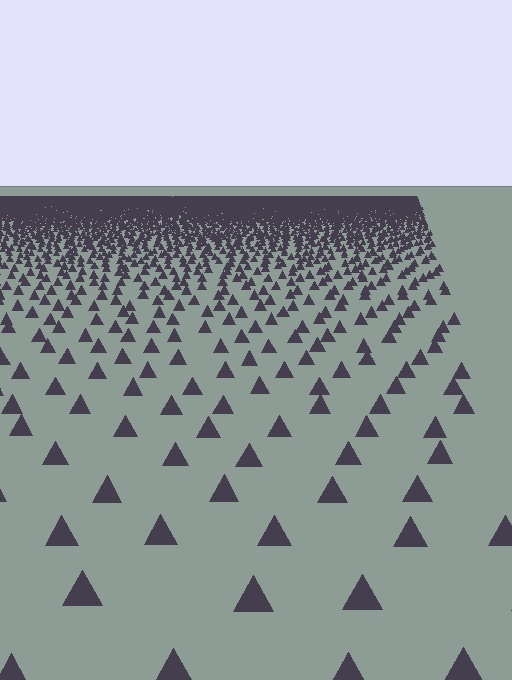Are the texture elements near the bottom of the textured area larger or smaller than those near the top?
Larger. Near the bottom, elements are closer to the viewer and appear at a bigger on-screen size.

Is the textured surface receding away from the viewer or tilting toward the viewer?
The surface is receding away from the viewer. Texture elements get smaller and denser toward the top.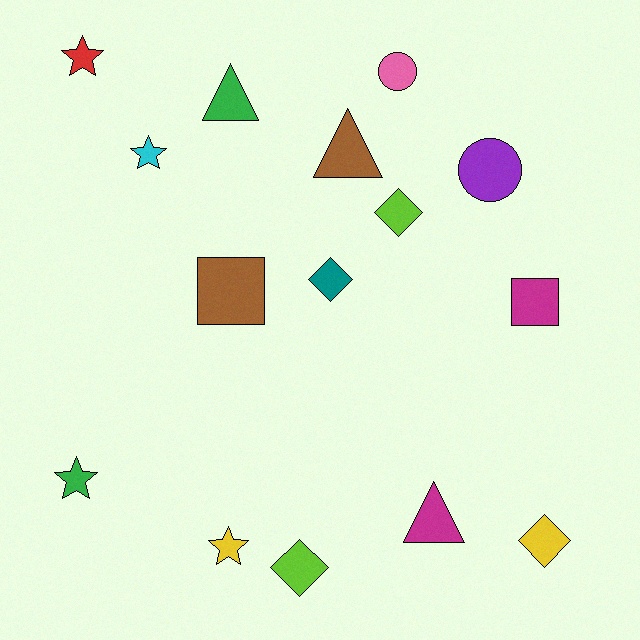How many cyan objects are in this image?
There is 1 cyan object.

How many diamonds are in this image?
There are 4 diamonds.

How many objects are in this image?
There are 15 objects.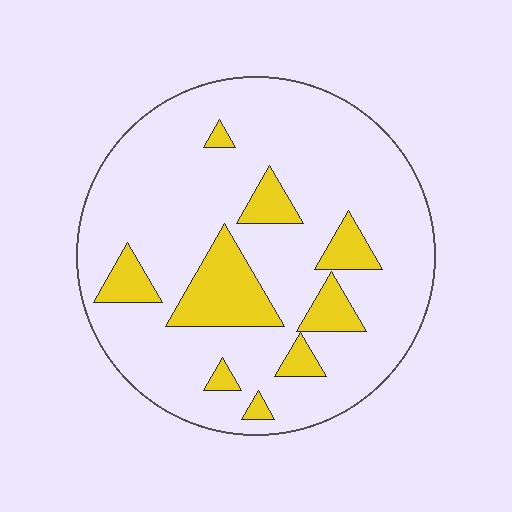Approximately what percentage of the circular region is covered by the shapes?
Approximately 15%.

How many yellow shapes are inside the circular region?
9.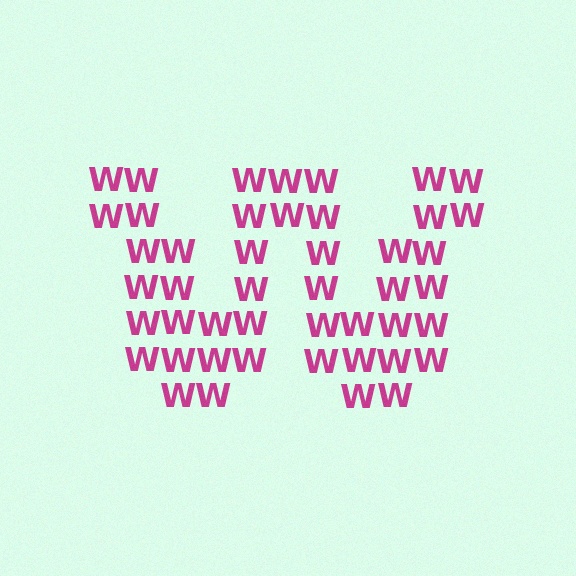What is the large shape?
The large shape is the letter W.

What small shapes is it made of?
It is made of small letter W's.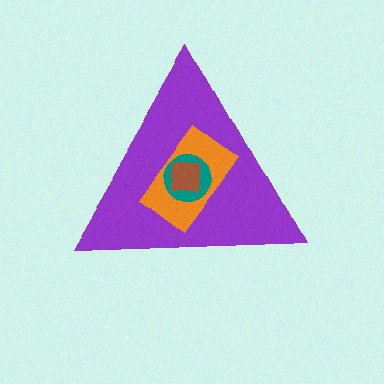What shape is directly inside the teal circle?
The brown square.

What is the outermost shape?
The purple triangle.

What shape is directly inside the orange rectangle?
The teal circle.